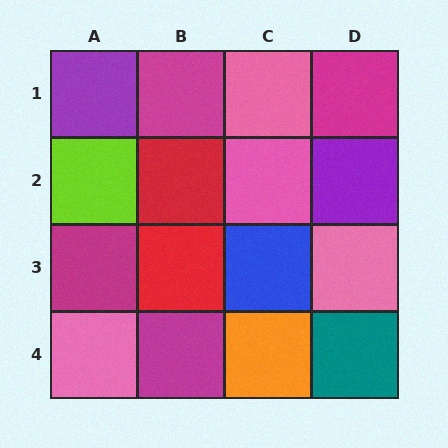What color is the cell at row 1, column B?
Magenta.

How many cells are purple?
2 cells are purple.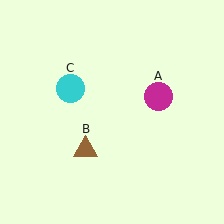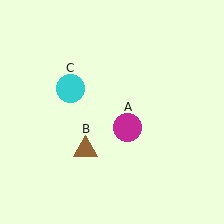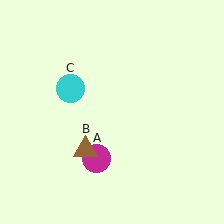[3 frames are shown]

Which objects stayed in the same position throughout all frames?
Brown triangle (object B) and cyan circle (object C) remained stationary.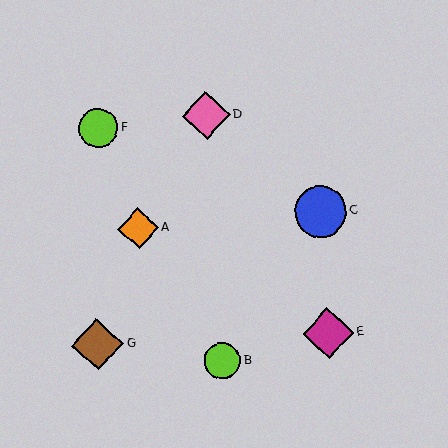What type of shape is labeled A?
Shape A is an orange diamond.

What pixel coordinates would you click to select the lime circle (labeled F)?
Click at (98, 128) to select the lime circle F.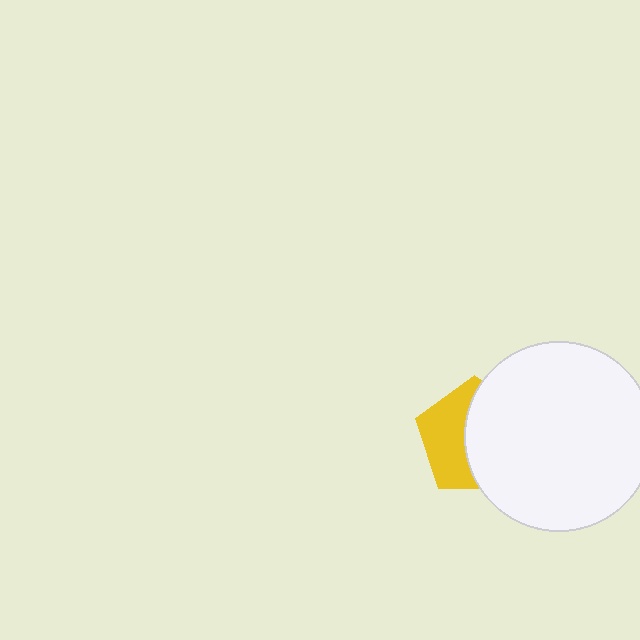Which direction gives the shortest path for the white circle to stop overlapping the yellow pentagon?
Moving right gives the shortest separation.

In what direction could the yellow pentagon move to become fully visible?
The yellow pentagon could move left. That would shift it out from behind the white circle entirely.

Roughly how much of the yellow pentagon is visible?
A small part of it is visible (roughly 44%).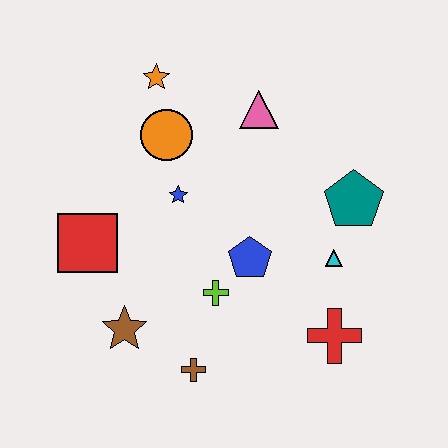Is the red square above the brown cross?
Yes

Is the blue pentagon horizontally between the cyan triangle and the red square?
Yes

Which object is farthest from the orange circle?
The red cross is farthest from the orange circle.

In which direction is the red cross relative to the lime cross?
The red cross is to the right of the lime cross.